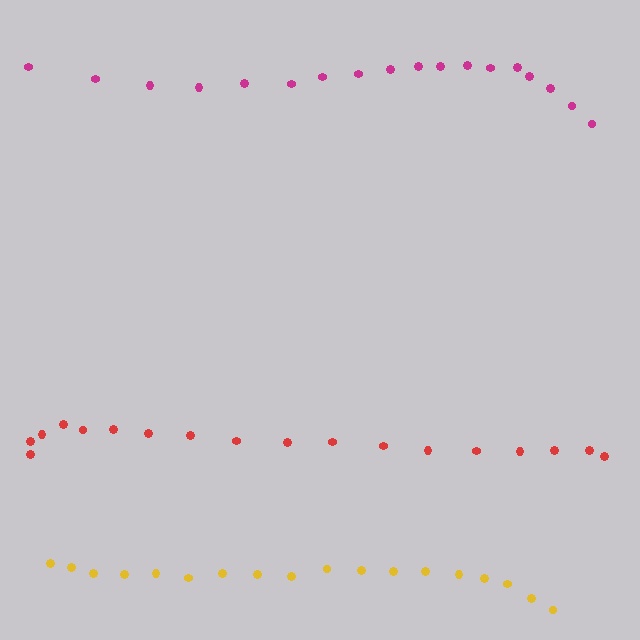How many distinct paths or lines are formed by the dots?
There are 3 distinct paths.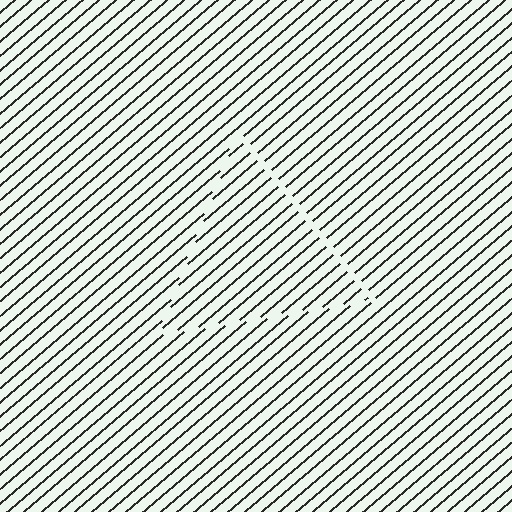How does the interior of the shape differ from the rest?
The interior of the shape contains the same grating, shifted by half a period — the contour is defined by the phase discontinuity where line-ends from the inner and outer gratings abut.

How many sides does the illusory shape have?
3 sides — the line-ends trace a triangle.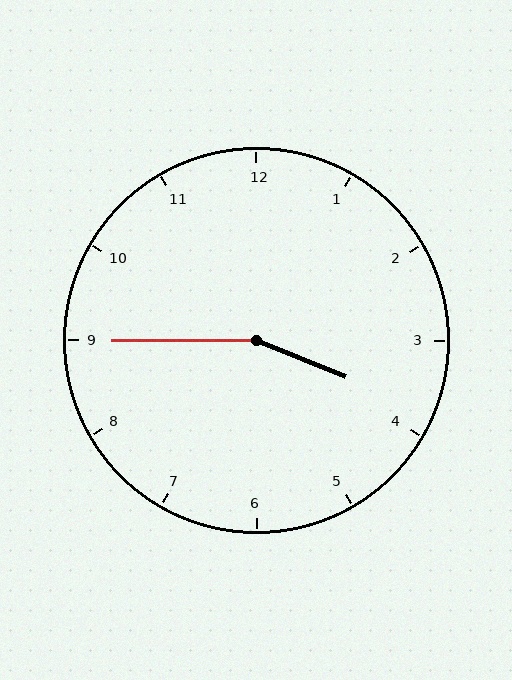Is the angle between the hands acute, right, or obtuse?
It is obtuse.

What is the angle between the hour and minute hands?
Approximately 158 degrees.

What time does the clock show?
3:45.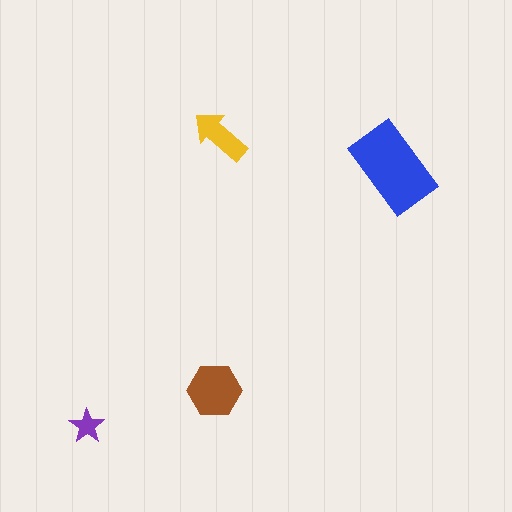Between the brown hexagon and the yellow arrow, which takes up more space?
The brown hexagon.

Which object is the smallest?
The purple star.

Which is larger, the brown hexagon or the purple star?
The brown hexagon.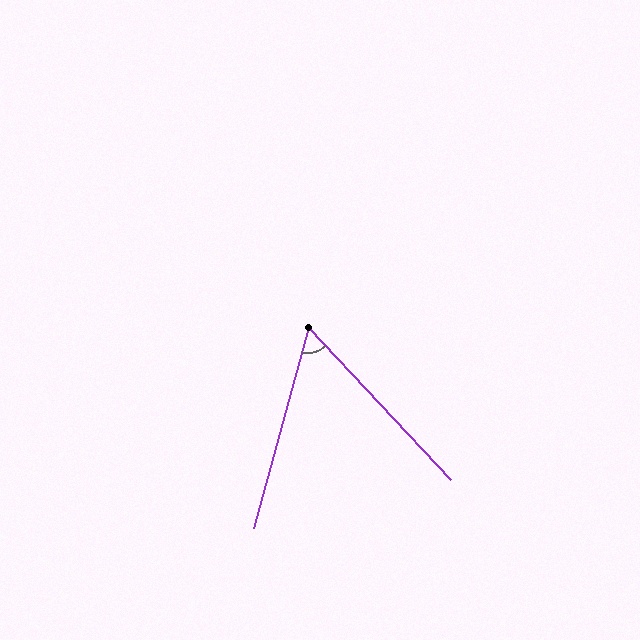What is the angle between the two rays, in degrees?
Approximately 58 degrees.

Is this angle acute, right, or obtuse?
It is acute.